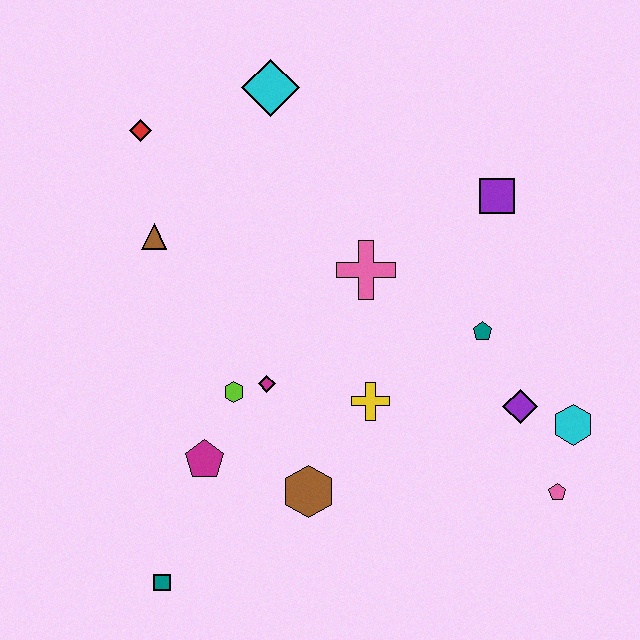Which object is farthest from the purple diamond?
The red diamond is farthest from the purple diamond.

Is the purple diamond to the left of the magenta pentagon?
No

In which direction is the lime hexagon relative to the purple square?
The lime hexagon is to the left of the purple square.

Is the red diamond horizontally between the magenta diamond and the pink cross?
No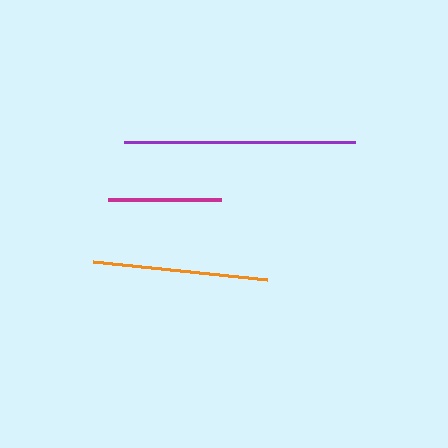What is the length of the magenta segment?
The magenta segment is approximately 114 pixels long.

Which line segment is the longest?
The purple line is the longest at approximately 231 pixels.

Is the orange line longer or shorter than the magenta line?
The orange line is longer than the magenta line.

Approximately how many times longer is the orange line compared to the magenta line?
The orange line is approximately 1.5 times the length of the magenta line.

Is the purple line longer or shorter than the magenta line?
The purple line is longer than the magenta line.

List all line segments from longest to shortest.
From longest to shortest: purple, orange, magenta.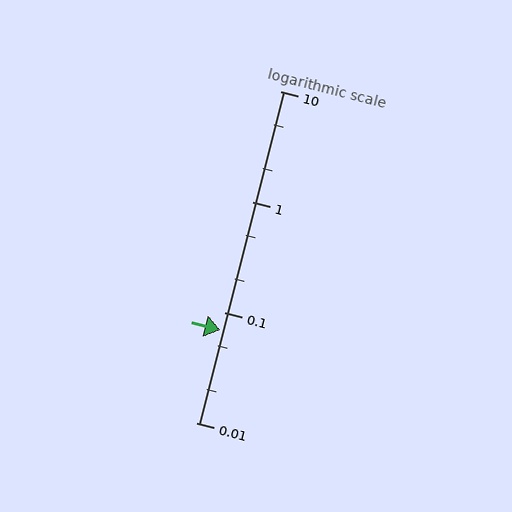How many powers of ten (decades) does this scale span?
The scale spans 3 decades, from 0.01 to 10.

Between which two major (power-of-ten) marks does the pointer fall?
The pointer is between 0.01 and 0.1.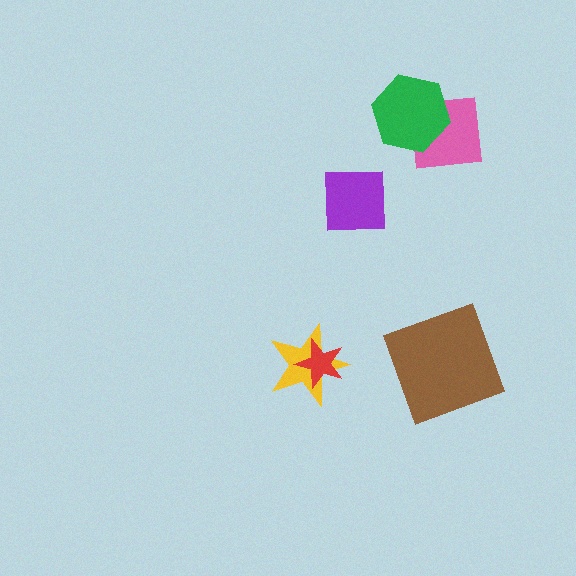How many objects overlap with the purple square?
0 objects overlap with the purple square.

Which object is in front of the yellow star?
The red star is in front of the yellow star.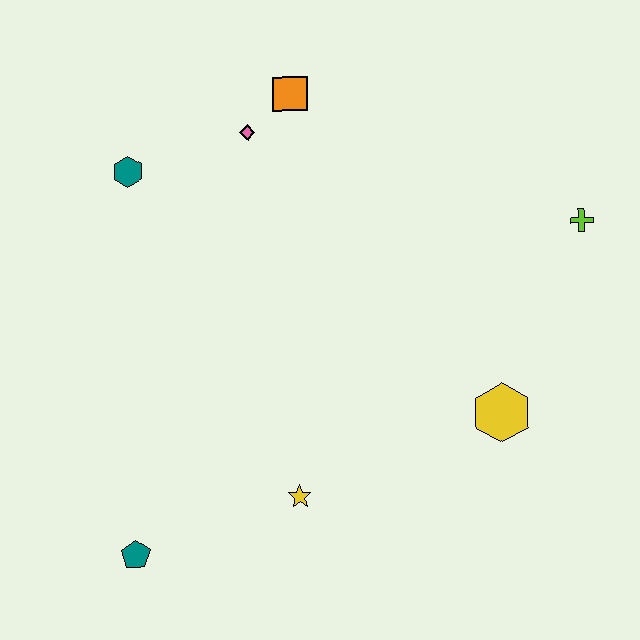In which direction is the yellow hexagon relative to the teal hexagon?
The yellow hexagon is to the right of the teal hexagon.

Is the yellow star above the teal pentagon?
Yes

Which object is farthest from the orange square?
The teal pentagon is farthest from the orange square.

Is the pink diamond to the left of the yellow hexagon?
Yes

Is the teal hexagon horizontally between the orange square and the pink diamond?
No